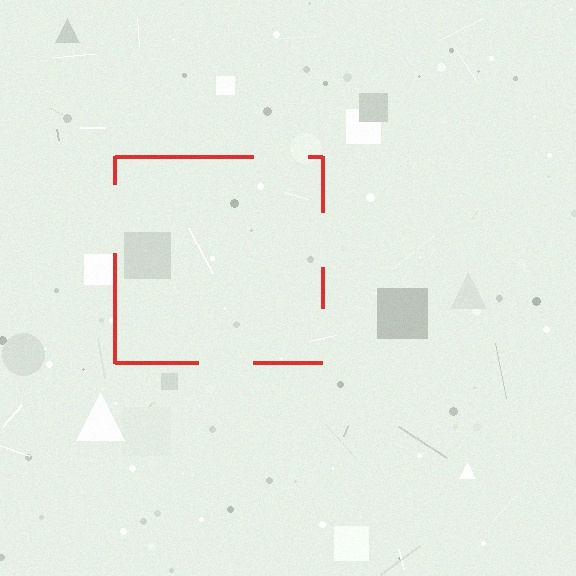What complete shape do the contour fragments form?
The contour fragments form a square.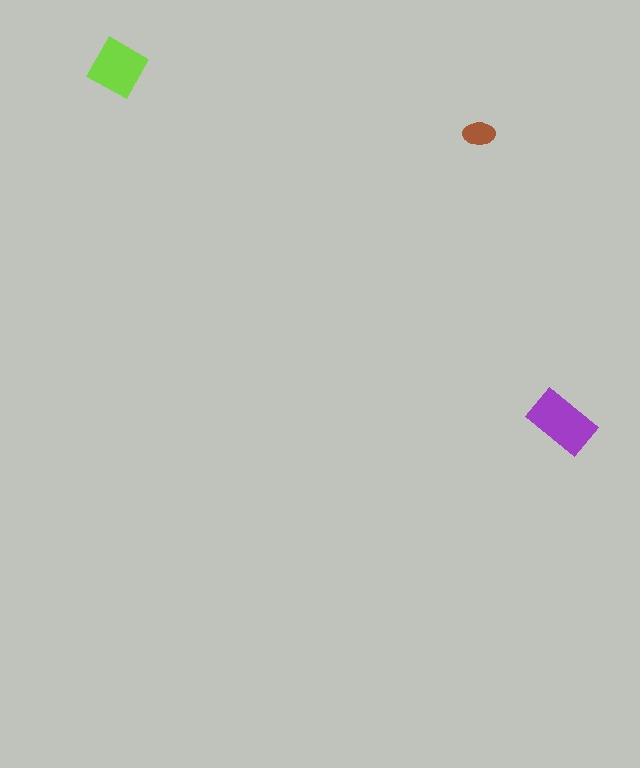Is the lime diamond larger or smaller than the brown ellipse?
Larger.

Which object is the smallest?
The brown ellipse.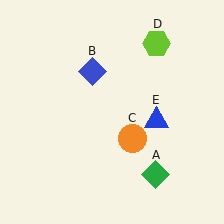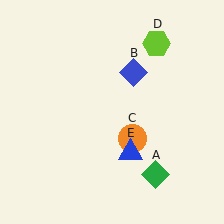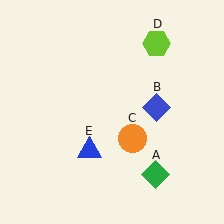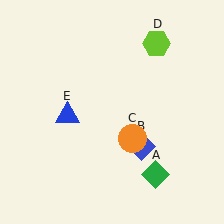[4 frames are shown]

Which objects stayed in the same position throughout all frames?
Green diamond (object A) and orange circle (object C) and lime hexagon (object D) remained stationary.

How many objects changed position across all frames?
2 objects changed position: blue diamond (object B), blue triangle (object E).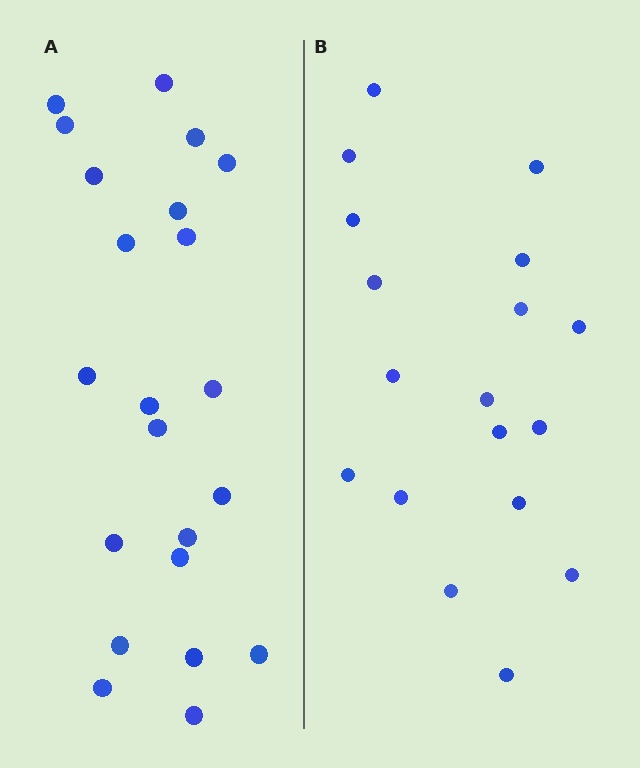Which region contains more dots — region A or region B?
Region A (the left region) has more dots.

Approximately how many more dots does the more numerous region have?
Region A has about 4 more dots than region B.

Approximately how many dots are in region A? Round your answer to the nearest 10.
About 20 dots. (The exact count is 22, which rounds to 20.)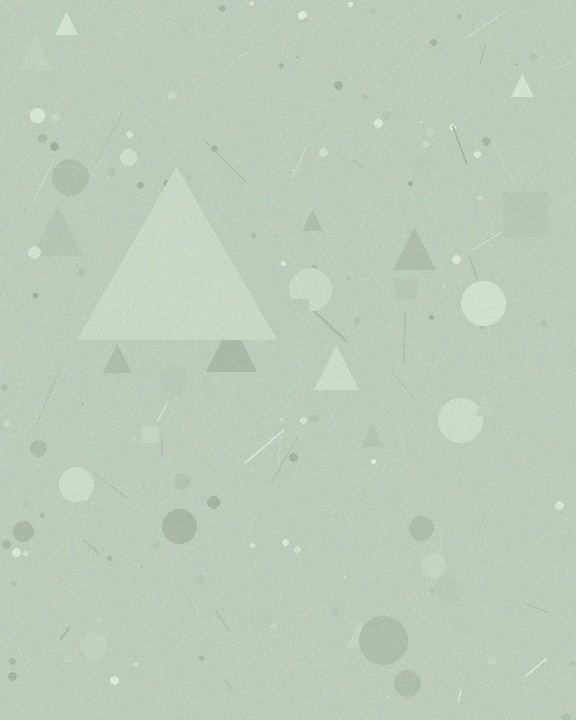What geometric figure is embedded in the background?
A triangle is embedded in the background.